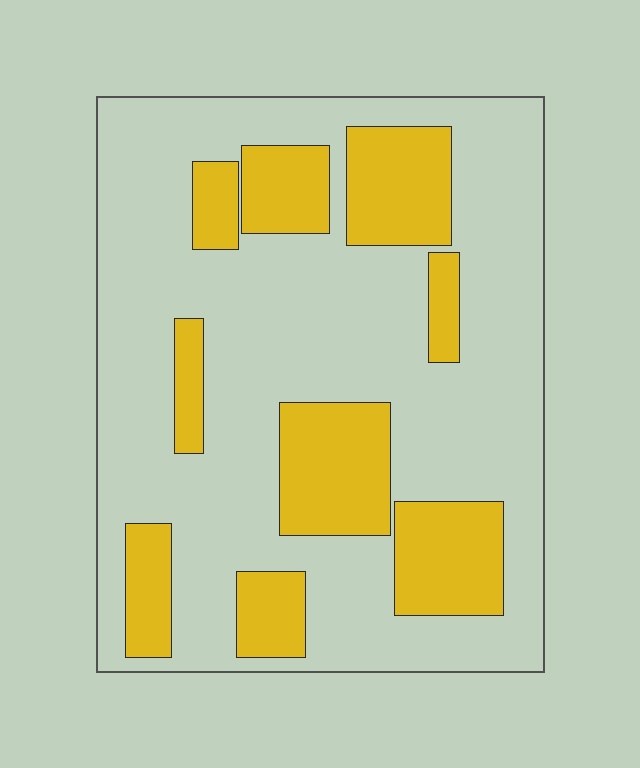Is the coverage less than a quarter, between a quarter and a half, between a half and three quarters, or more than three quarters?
Between a quarter and a half.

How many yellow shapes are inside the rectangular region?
9.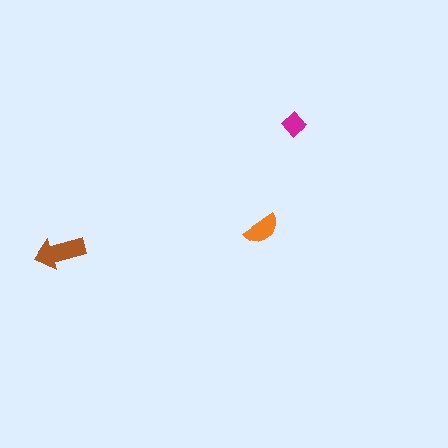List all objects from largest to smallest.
The brown arrow, the orange semicircle, the magenta diamond.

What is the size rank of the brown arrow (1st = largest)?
1st.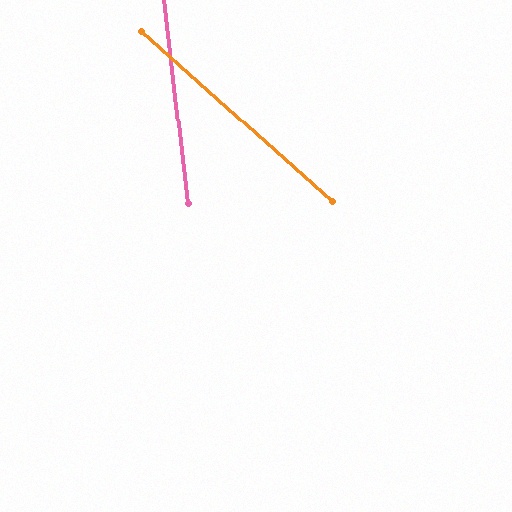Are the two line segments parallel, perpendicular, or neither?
Neither parallel nor perpendicular — they differ by about 42°.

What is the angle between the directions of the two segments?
Approximately 42 degrees.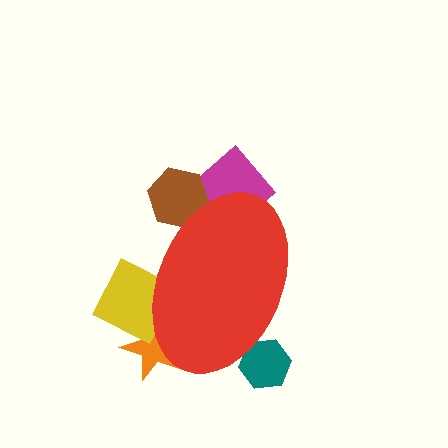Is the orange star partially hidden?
Yes, the orange star is partially hidden behind the red ellipse.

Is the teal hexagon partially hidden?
Yes, the teal hexagon is partially hidden behind the red ellipse.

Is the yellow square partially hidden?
Yes, the yellow square is partially hidden behind the red ellipse.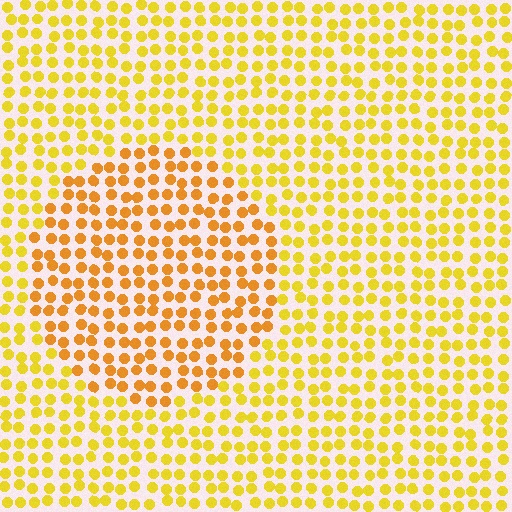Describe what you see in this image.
The image is filled with small yellow elements in a uniform arrangement. A circle-shaped region is visible where the elements are tinted to a slightly different hue, forming a subtle color boundary.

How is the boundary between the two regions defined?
The boundary is defined purely by a slight shift in hue (about 22 degrees). Spacing, size, and orientation are identical on both sides.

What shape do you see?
I see a circle.